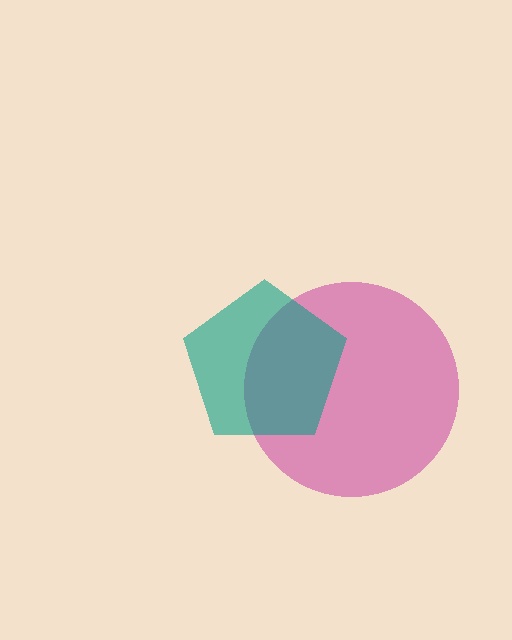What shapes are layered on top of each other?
The layered shapes are: a magenta circle, a teal pentagon.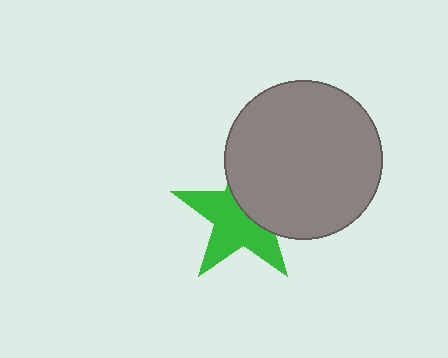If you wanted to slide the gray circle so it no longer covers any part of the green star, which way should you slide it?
Slide it toward the upper-right — that is the most direct way to separate the two shapes.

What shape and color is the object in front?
The object in front is a gray circle.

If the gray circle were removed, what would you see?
You would see the complete green star.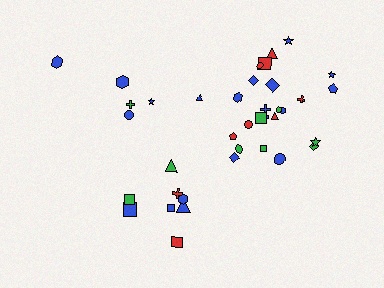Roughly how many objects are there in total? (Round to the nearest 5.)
Roughly 40 objects in total.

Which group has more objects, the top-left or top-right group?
The top-right group.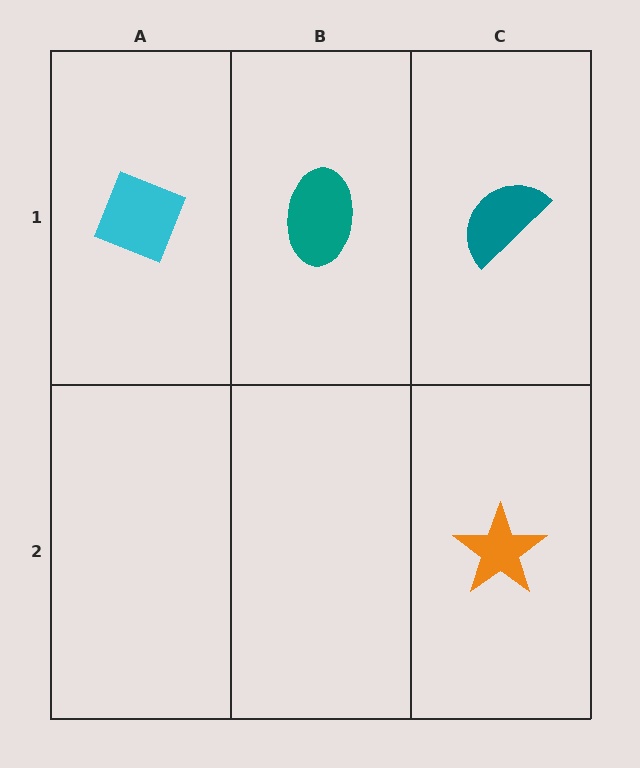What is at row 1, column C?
A teal semicircle.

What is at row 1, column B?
A teal ellipse.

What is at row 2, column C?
An orange star.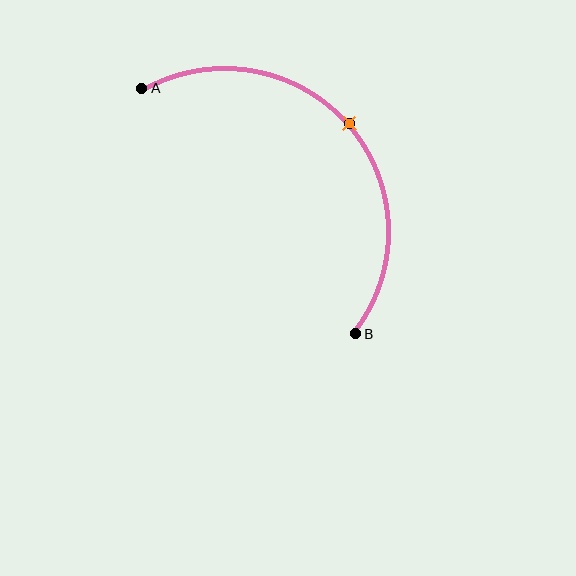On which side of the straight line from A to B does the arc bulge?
The arc bulges above and to the right of the straight line connecting A and B.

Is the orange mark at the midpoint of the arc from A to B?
Yes. The orange mark lies on the arc at equal arc-length from both A and B — it is the arc midpoint.